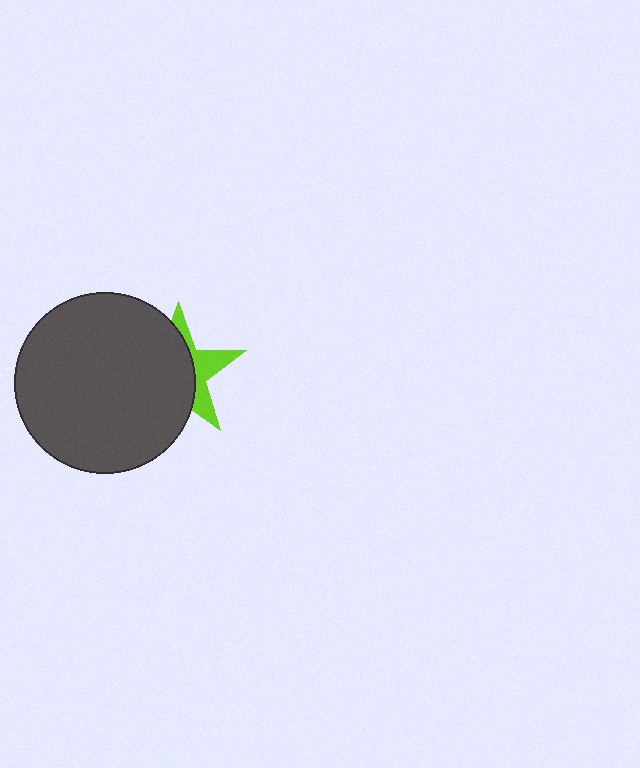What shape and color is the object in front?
The object in front is a dark gray circle.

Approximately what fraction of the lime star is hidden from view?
Roughly 65% of the lime star is hidden behind the dark gray circle.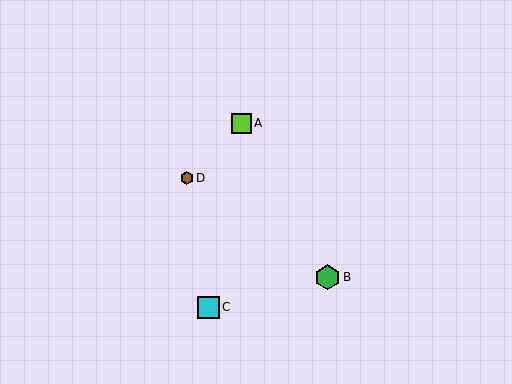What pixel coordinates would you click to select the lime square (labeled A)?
Click at (241, 123) to select the lime square A.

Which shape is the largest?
The green hexagon (labeled B) is the largest.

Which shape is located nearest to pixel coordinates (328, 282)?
The green hexagon (labeled B) at (328, 277) is nearest to that location.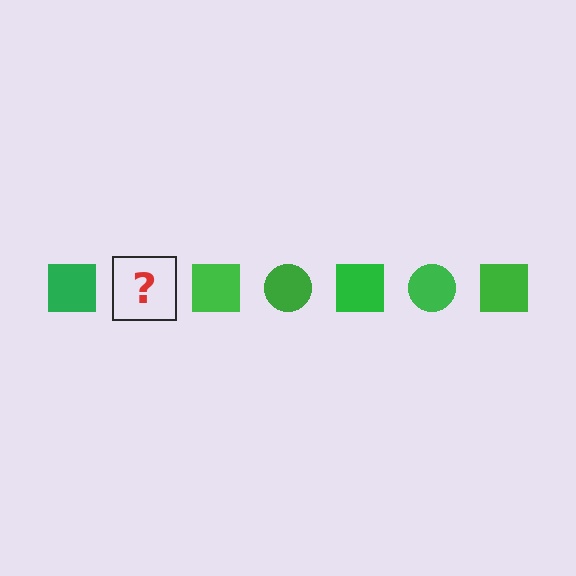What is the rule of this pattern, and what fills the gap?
The rule is that the pattern cycles through square, circle shapes in green. The gap should be filled with a green circle.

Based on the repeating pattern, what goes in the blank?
The blank should be a green circle.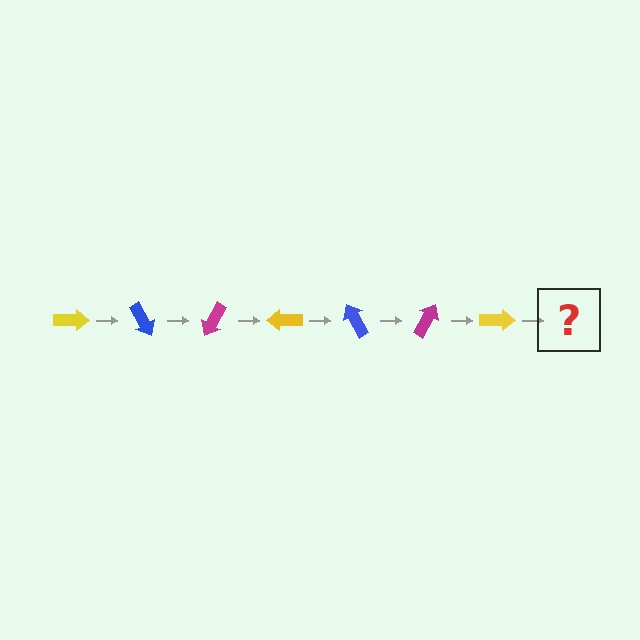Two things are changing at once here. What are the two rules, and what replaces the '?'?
The two rules are that it rotates 60 degrees each step and the color cycles through yellow, blue, and magenta. The '?' should be a blue arrow, rotated 420 degrees from the start.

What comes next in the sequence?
The next element should be a blue arrow, rotated 420 degrees from the start.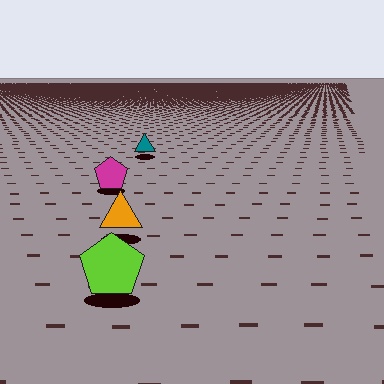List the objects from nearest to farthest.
From nearest to farthest: the lime pentagon, the orange triangle, the magenta pentagon, the teal triangle.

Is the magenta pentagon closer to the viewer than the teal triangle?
Yes. The magenta pentagon is closer — you can tell from the texture gradient: the ground texture is coarser near it.